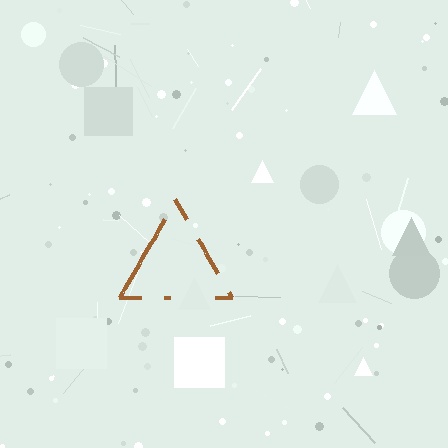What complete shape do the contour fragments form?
The contour fragments form a triangle.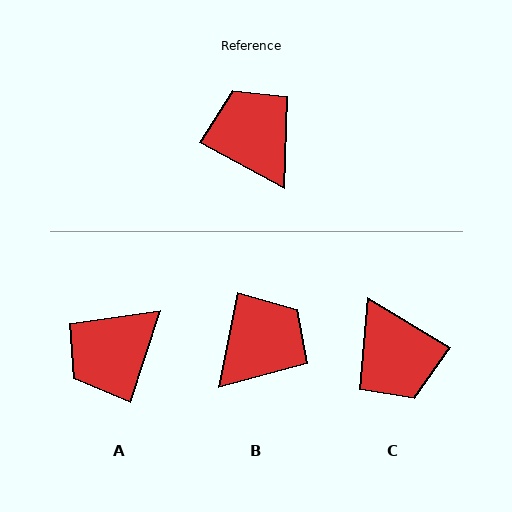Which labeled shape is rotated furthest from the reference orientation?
C, about 178 degrees away.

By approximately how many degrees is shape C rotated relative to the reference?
Approximately 178 degrees counter-clockwise.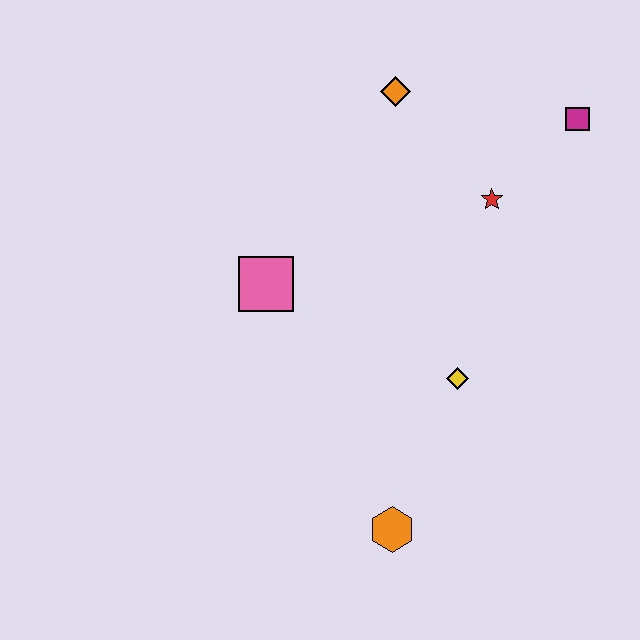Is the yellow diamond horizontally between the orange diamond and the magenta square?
Yes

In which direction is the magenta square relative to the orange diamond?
The magenta square is to the right of the orange diamond.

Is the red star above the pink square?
Yes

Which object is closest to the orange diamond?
The red star is closest to the orange diamond.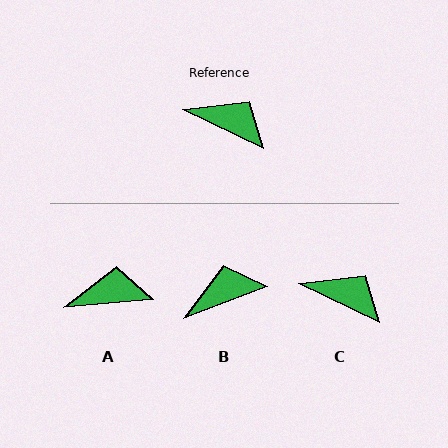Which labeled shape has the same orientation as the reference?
C.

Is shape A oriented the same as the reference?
No, it is off by about 31 degrees.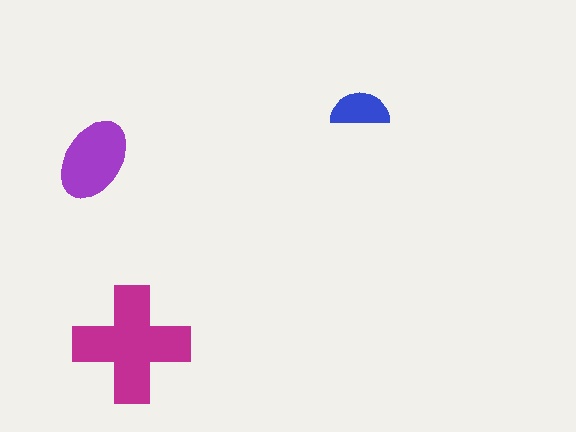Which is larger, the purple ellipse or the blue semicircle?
The purple ellipse.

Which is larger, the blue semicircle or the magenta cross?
The magenta cross.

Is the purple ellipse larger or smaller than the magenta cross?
Smaller.